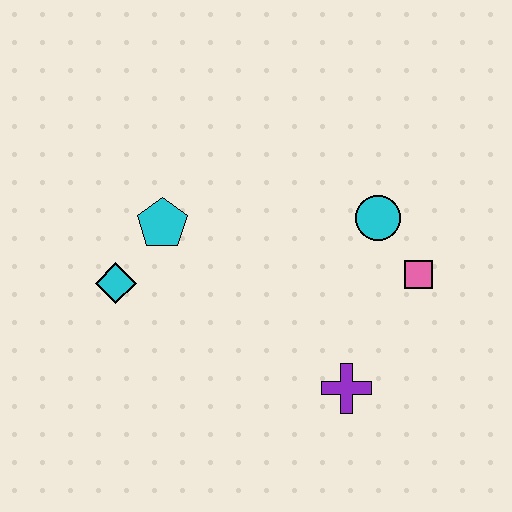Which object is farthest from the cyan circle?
The cyan diamond is farthest from the cyan circle.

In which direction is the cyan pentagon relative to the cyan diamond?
The cyan pentagon is above the cyan diamond.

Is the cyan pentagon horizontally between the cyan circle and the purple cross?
No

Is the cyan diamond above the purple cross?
Yes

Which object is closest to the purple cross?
The pink square is closest to the purple cross.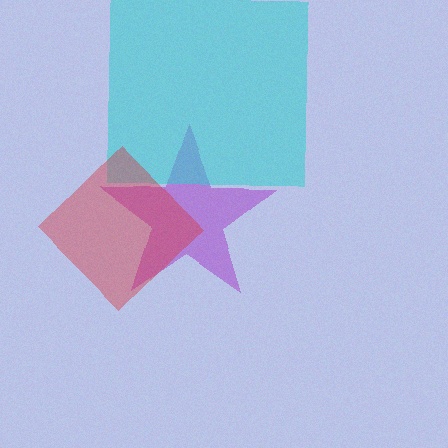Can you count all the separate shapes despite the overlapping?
Yes, there are 3 separate shapes.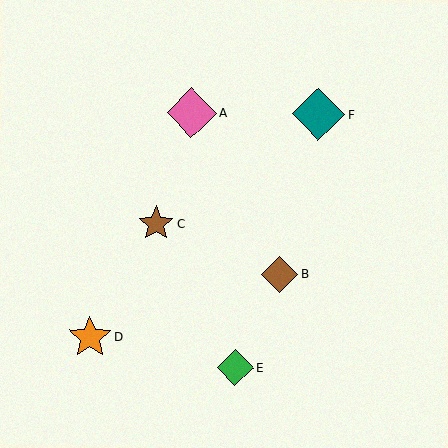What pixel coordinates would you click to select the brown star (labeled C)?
Click at (156, 223) to select the brown star C.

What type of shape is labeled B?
Shape B is a brown diamond.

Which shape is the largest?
The teal diamond (labeled F) is the largest.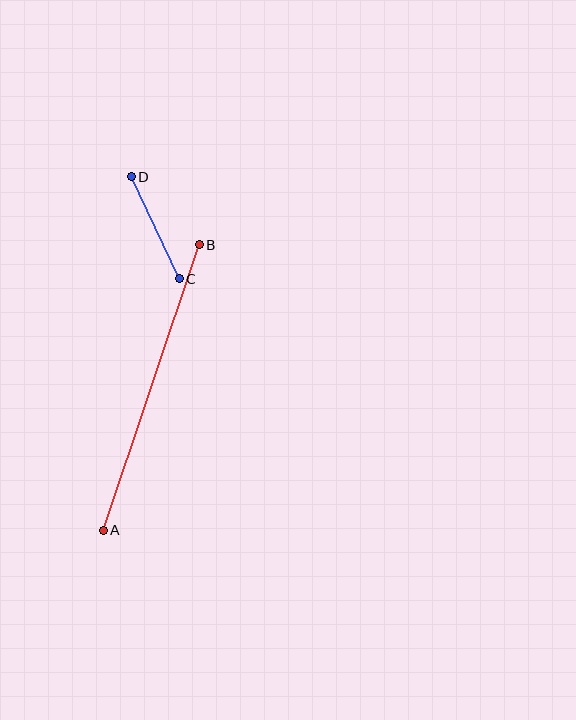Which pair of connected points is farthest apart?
Points A and B are farthest apart.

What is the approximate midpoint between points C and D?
The midpoint is at approximately (155, 228) pixels.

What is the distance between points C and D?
The distance is approximately 112 pixels.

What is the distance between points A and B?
The distance is approximately 301 pixels.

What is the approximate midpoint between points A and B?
The midpoint is at approximately (151, 387) pixels.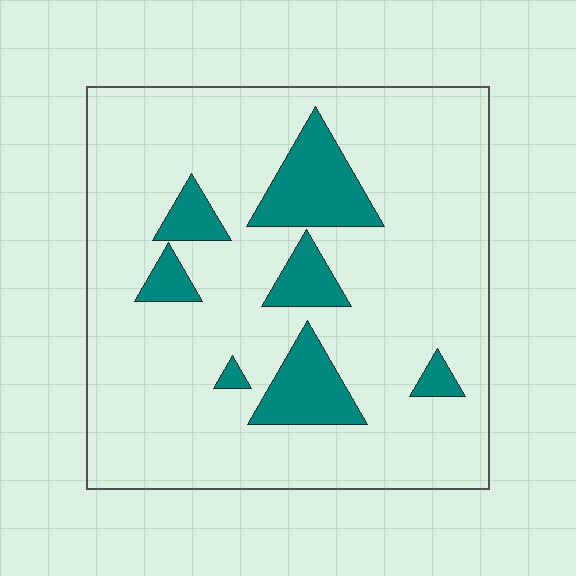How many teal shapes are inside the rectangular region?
7.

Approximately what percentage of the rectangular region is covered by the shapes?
Approximately 15%.